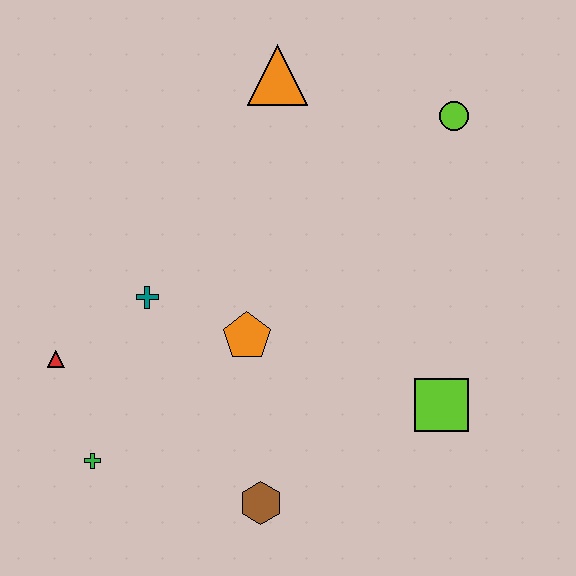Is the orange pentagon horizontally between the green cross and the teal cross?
No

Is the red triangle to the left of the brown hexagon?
Yes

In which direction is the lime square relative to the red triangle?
The lime square is to the right of the red triangle.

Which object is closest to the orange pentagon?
The teal cross is closest to the orange pentagon.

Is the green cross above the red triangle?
No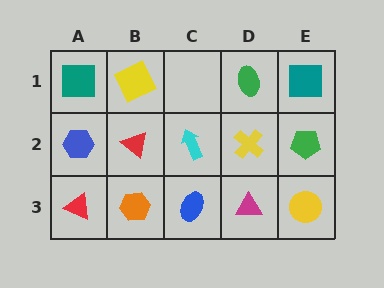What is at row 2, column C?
A cyan arrow.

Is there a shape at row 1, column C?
No, that cell is empty.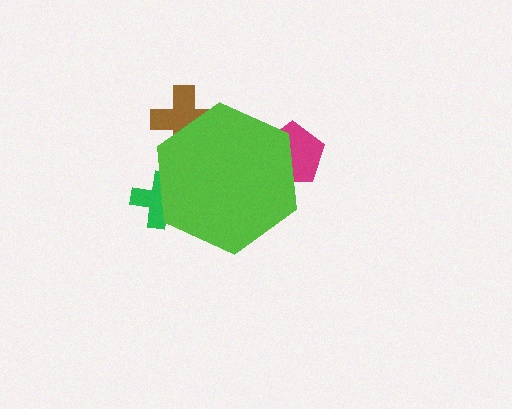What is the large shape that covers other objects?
A lime hexagon.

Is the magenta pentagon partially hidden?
Yes, the magenta pentagon is partially hidden behind the lime hexagon.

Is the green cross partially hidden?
Yes, the green cross is partially hidden behind the lime hexagon.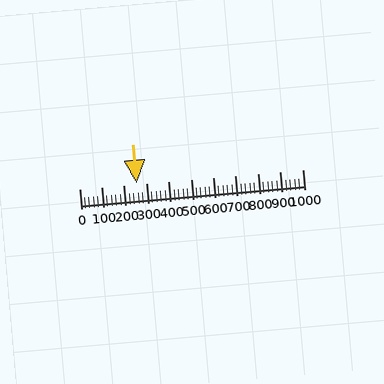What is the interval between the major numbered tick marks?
The major tick marks are spaced 100 units apart.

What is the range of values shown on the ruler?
The ruler shows values from 0 to 1000.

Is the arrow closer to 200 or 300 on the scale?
The arrow is closer to 300.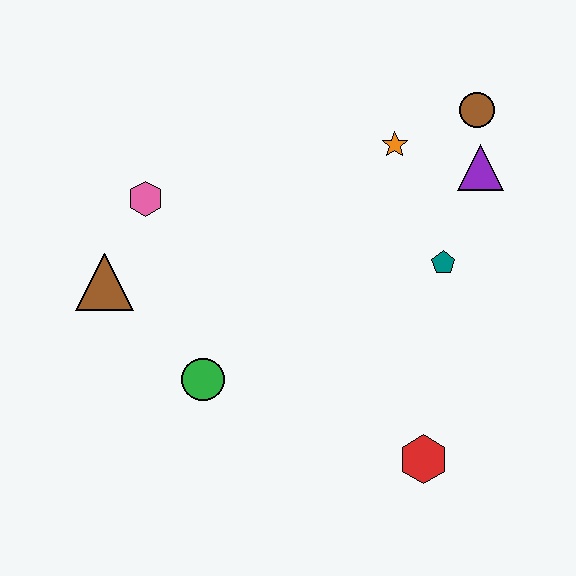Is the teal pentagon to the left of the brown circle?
Yes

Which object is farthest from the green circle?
The brown circle is farthest from the green circle.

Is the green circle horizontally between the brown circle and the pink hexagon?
Yes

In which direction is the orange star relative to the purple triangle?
The orange star is to the left of the purple triangle.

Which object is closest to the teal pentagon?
The purple triangle is closest to the teal pentagon.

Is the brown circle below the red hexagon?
No